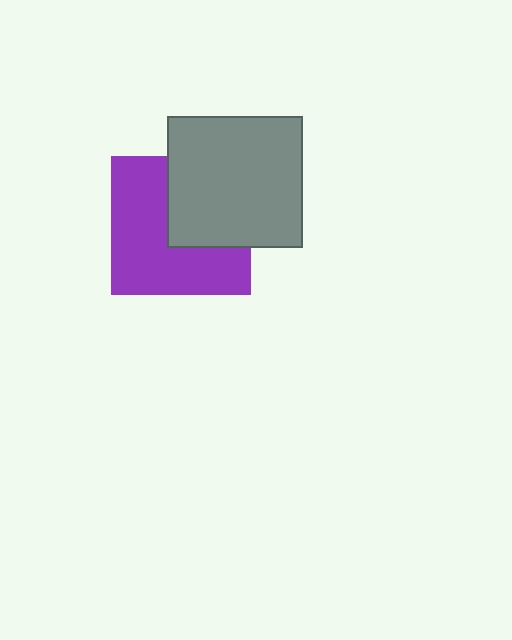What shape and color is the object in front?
The object in front is a gray rectangle.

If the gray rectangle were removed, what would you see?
You would see the complete purple square.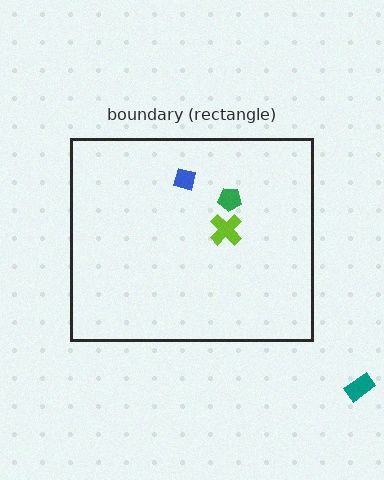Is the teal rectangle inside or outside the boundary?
Outside.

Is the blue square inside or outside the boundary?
Inside.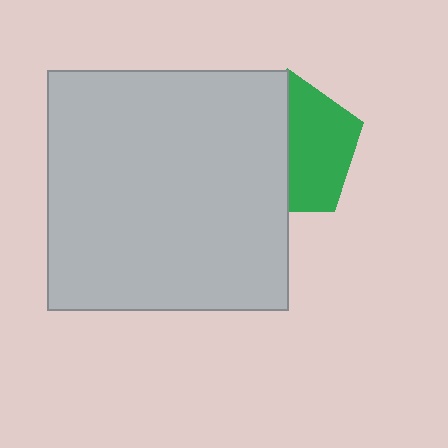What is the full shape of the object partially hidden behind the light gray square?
The partially hidden object is a green pentagon.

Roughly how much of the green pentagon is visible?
About half of it is visible (roughly 49%).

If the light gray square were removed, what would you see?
You would see the complete green pentagon.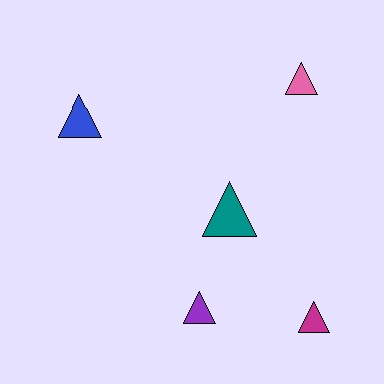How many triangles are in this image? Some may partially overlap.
There are 5 triangles.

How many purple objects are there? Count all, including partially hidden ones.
There is 1 purple object.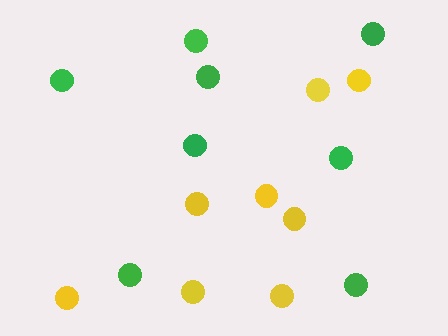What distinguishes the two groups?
There are 2 groups: one group of yellow circles (8) and one group of green circles (8).